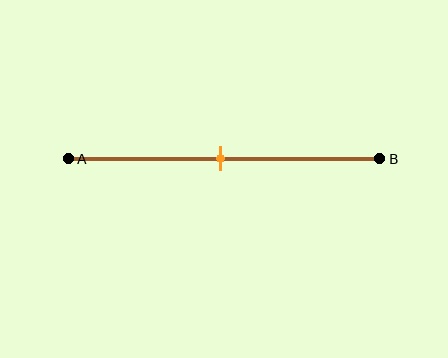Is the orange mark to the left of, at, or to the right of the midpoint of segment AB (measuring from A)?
The orange mark is approximately at the midpoint of segment AB.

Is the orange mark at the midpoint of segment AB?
Yes, the mark is approximately at the midpoint.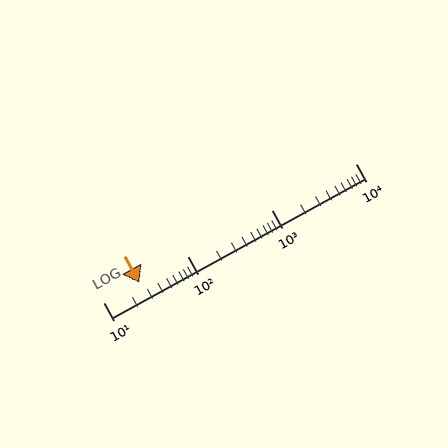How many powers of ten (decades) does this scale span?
The scale spans 3 decades, from 10 to 10000.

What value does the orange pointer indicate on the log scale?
The pointer indicates approximately 27.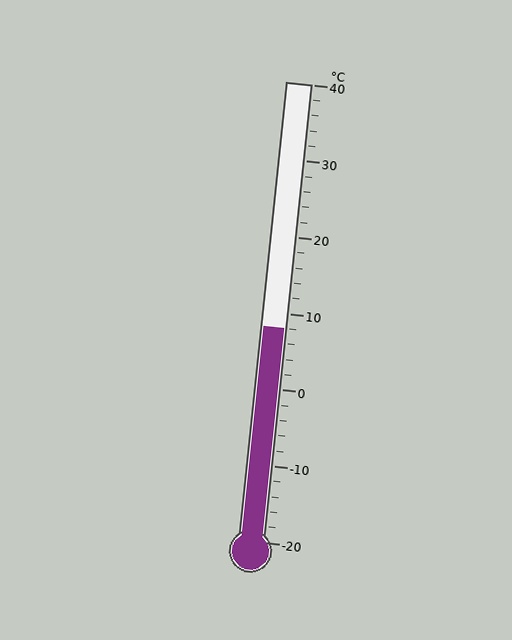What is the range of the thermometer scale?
The thermometer scale ranges from -20°C to 40°C.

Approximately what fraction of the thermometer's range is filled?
The thermometer is filled to approximately 45% of its range.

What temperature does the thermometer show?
The thermometer shows approximately 8°C.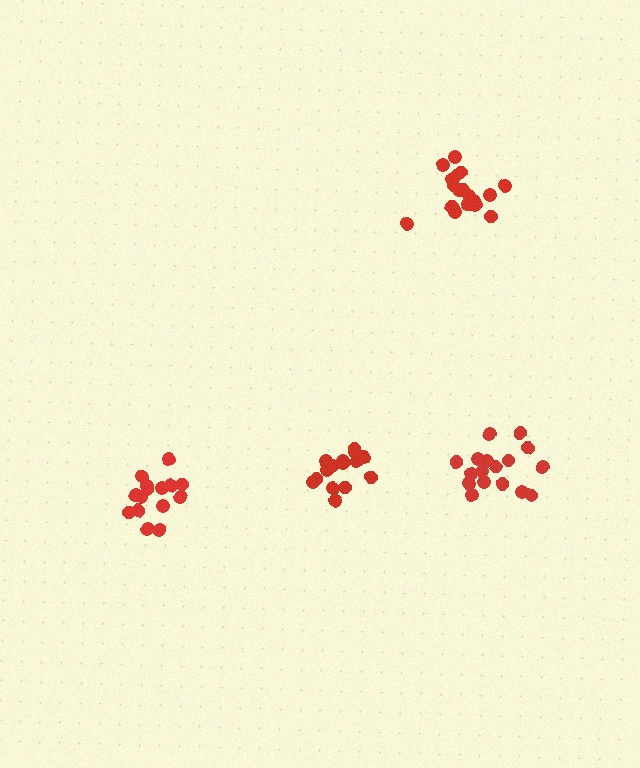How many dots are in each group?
Group 1: 15 dots, Group 2: 17 dots, Group 3: 17 dots, Group 4: 18 dots (67 total).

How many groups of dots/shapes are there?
There are 4 groups.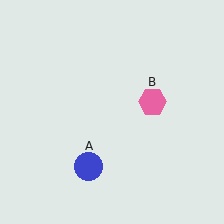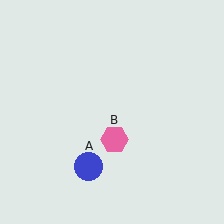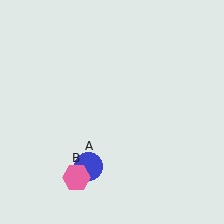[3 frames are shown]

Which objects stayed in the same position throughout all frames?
Blue circle (object A) remained stationary.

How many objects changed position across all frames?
1 object changed position: pink hexagon (object B).